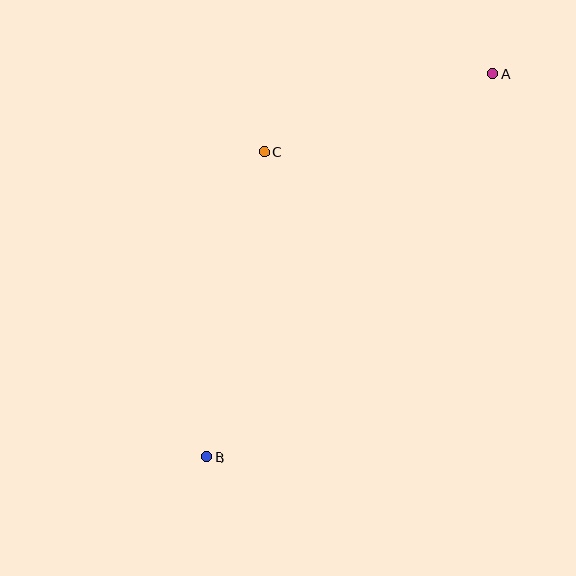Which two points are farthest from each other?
Points A and B are farthest from each other.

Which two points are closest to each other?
Points A and C are closest to each other.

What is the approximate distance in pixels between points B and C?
The distance between B and C is approximately 311 pixels.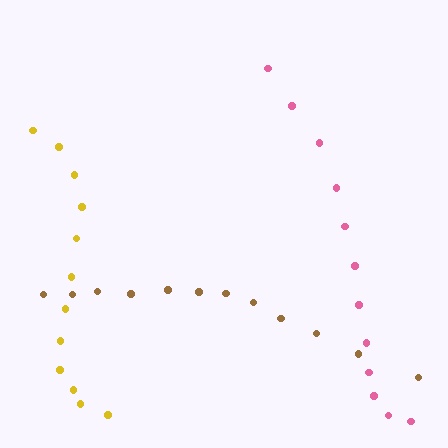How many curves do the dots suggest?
There are 3 distinct paths.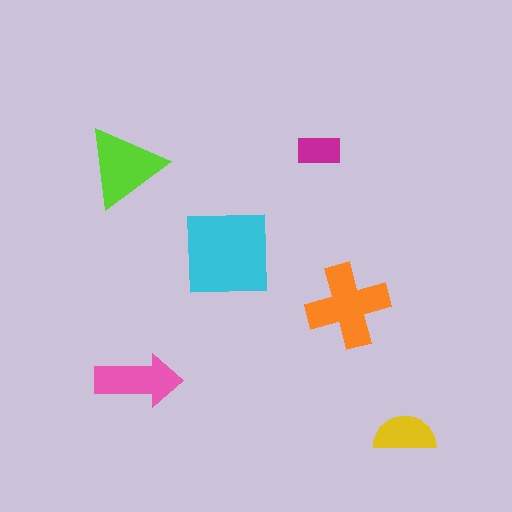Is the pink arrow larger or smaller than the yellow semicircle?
Larger.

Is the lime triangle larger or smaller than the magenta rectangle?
Larger.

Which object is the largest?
The cyan square.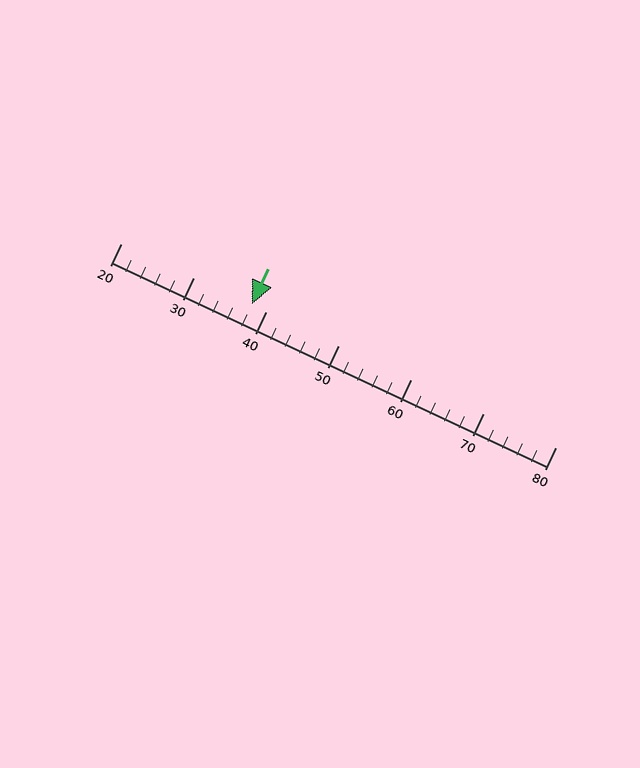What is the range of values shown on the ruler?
The ruler shows values from 20 to 80.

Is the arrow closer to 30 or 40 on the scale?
The arrow is closer to 40.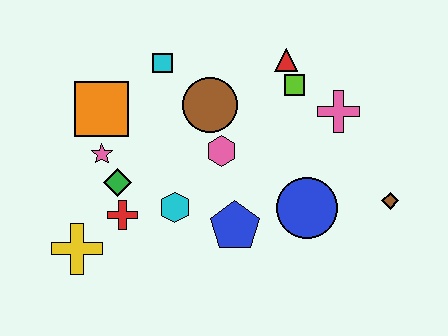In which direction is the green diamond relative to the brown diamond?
The green diamond is to the left of the brown diamond.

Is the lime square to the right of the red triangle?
Yes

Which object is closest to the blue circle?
The blue pentagon is closest to the blue circle.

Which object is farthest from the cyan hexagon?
The brown diamond is farthest from the cyan hexagon.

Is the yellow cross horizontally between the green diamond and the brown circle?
No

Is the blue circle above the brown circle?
No